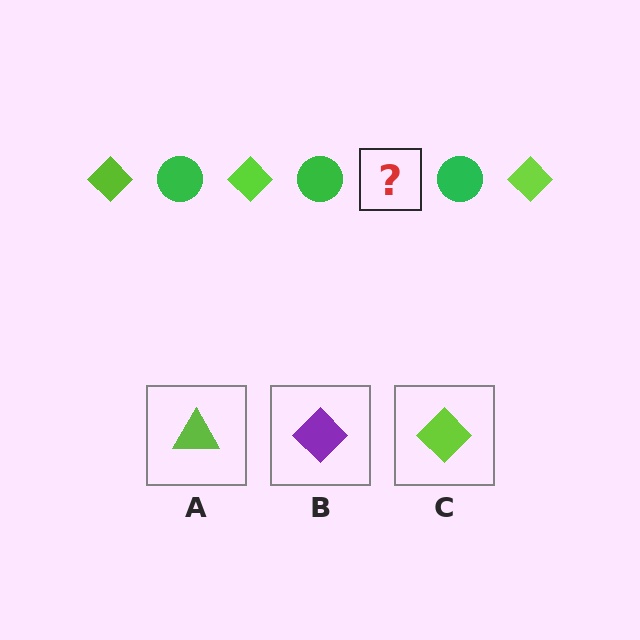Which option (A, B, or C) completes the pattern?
C.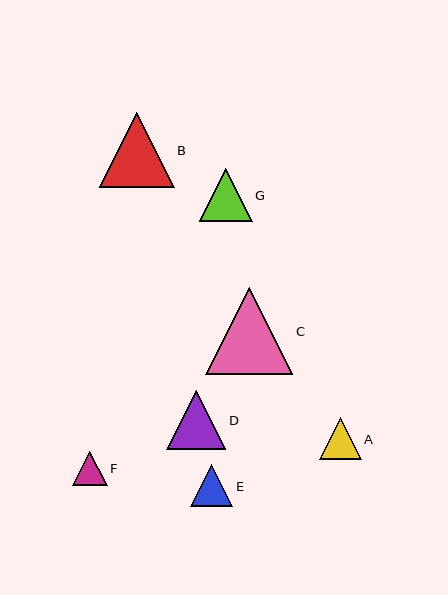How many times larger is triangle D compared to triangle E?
Triangle D is approximately 1.4 times the size of triangle E.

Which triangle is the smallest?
Triangle F is the smallest with a size of approximately 35 pixels.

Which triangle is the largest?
Triangle C is the largest with a size of approximately 87 pixels.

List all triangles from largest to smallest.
From largest to smallest: C, B, D, G, E, A, F.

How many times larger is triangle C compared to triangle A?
Triangle C is approximately 2.1 times the size of triangle A.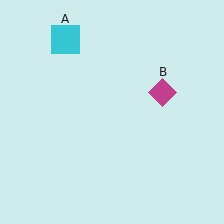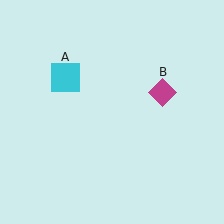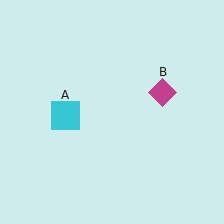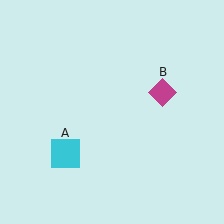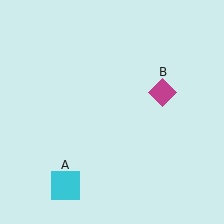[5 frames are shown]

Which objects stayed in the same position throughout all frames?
Magenta diamond (object B) remained stationary.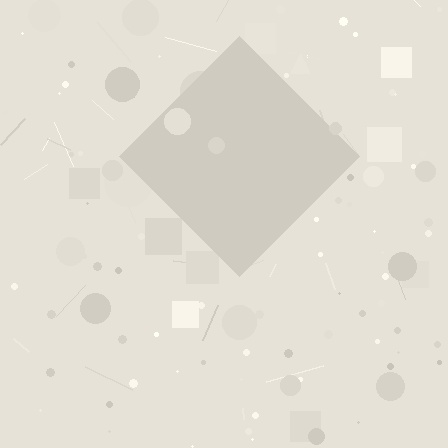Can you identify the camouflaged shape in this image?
The camouflaged shape is a diamond.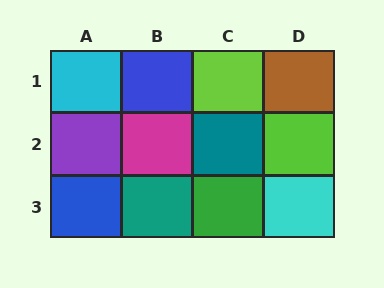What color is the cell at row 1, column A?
Cyan.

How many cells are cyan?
2 cells are cyan.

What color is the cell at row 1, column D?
Brown.